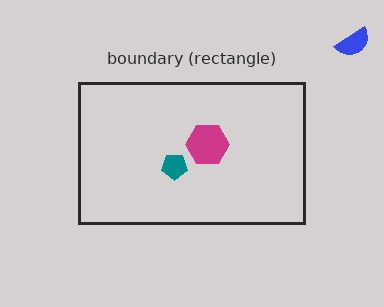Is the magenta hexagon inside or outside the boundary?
Inside.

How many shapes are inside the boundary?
2 inside, 1 outside.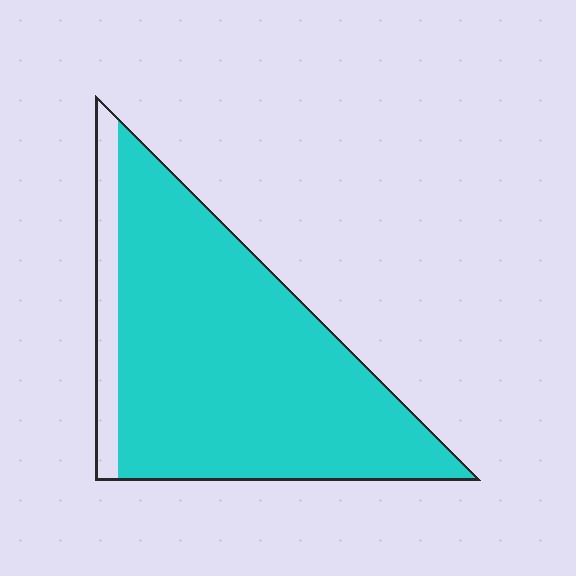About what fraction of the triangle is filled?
About seven eighths (7/8).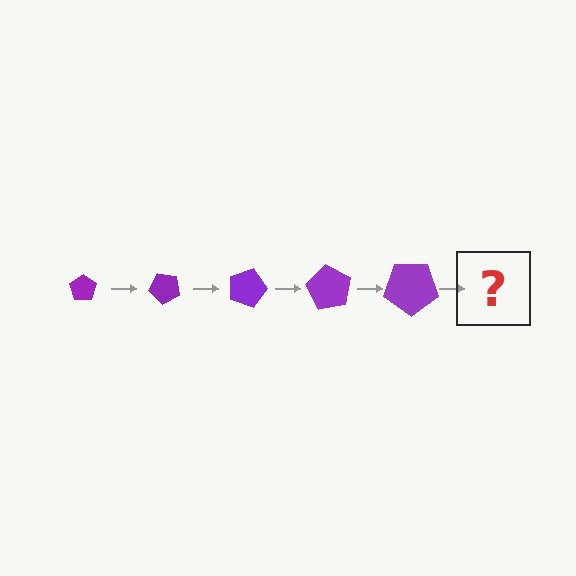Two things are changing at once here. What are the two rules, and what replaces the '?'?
The two rules are that the pentagon grows larger each step and it rotates 45 degrees each step. The '?' should be a pentagon, larger than the previous one and rotated 225 degrees from the start.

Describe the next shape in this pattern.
It should be a pentagon, larger than the previous one and rotated 225 degrees from the start.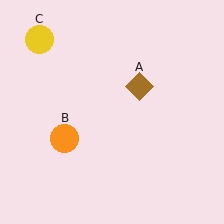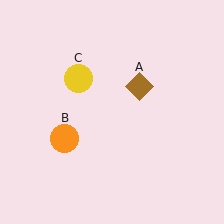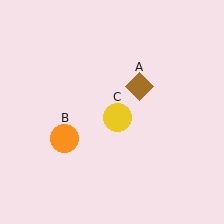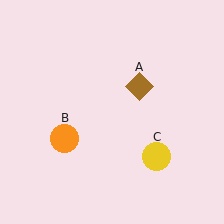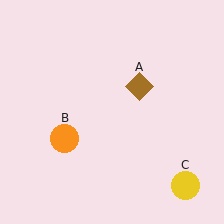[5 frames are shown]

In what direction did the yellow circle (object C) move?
The yellow circle (object C) moved down and to the right.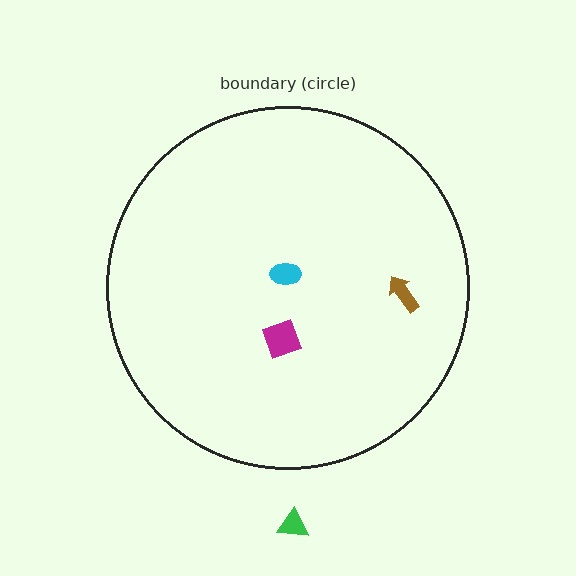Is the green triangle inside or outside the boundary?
Outside.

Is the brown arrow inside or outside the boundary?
Inside.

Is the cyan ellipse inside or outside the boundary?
Inside.